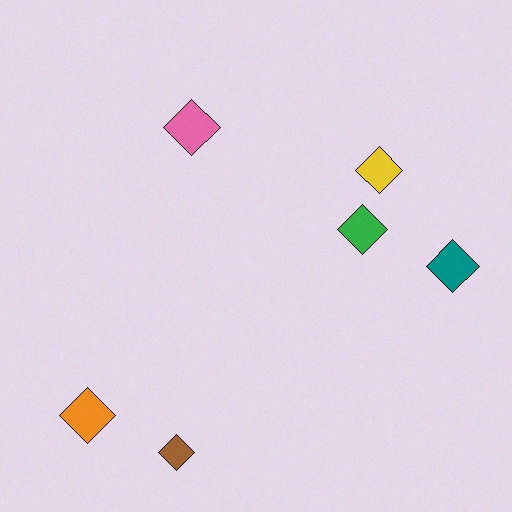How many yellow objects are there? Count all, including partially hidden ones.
There is 1 yellow object.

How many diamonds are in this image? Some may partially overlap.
There are 6 diamonds.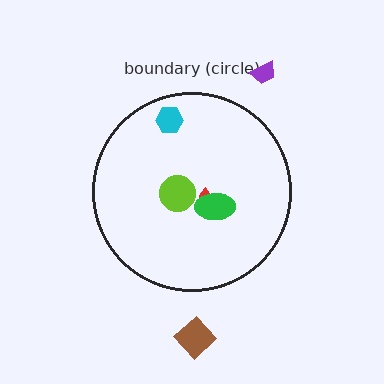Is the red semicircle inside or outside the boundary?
Inside.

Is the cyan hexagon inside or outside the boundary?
Inside.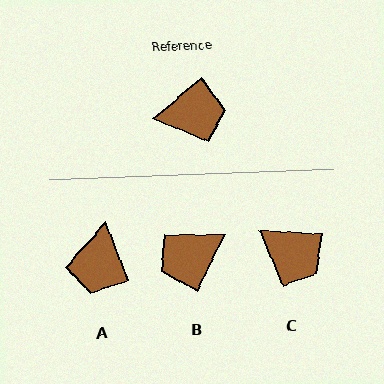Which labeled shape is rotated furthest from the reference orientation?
B, about 157 degrees away.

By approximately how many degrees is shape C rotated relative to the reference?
Approximately 44 degrees clockwise.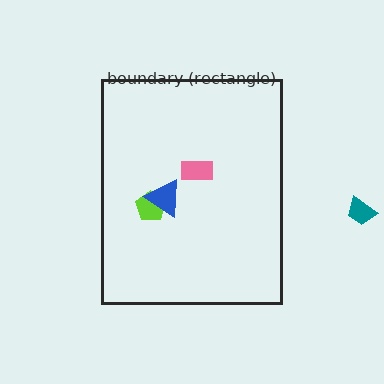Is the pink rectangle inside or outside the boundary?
Inside.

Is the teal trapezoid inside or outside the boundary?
Outside.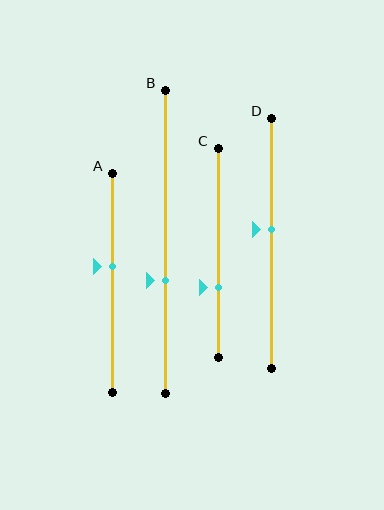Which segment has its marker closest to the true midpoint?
Segment D has its marker closest to the true midpoint.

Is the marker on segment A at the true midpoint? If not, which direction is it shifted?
No, the marker on segment A is shifted upward by about 8% of the segment length.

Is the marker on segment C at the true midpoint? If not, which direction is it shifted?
No, the marker on segment C is shifted downward by about 17% of the segment length.